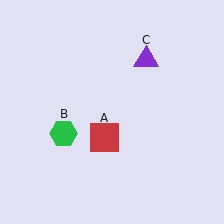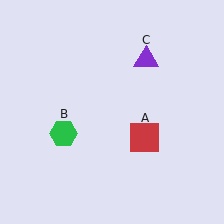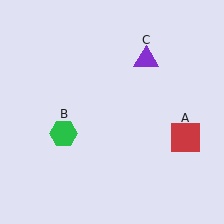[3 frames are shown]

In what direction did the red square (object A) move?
The red square (object A) moved right.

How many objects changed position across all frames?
1 object changed position: red square (object A).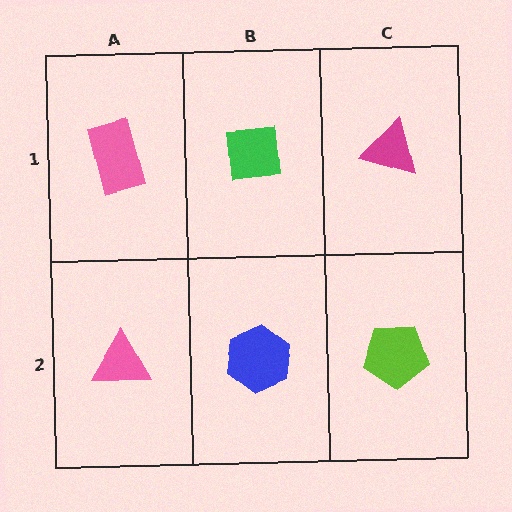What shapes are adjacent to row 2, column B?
A green square (row 1, column B), a pink triangle (row 2, column A), a lime pentagon (row 2, column C).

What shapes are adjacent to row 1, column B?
A blue hexagon (row 2, column B), a pink rectangle (row 1, column A), a magenta triangle (row 1, column C).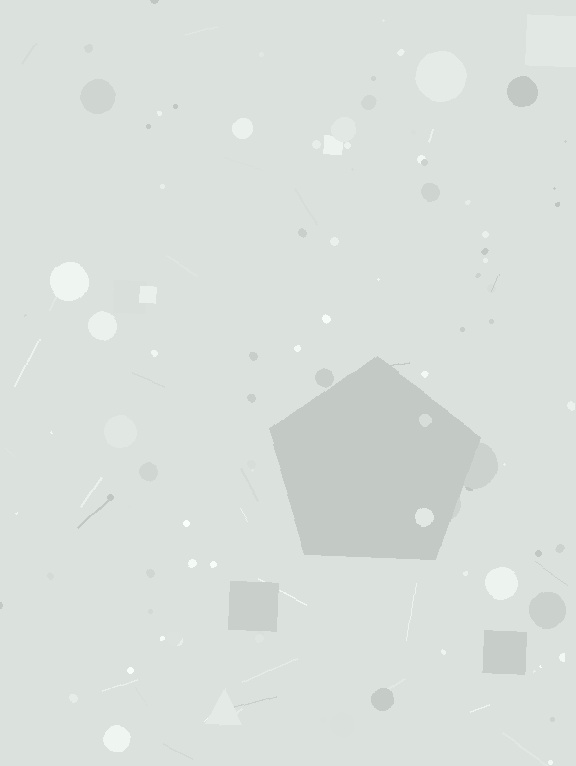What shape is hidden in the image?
A pentagon is hidden in the image.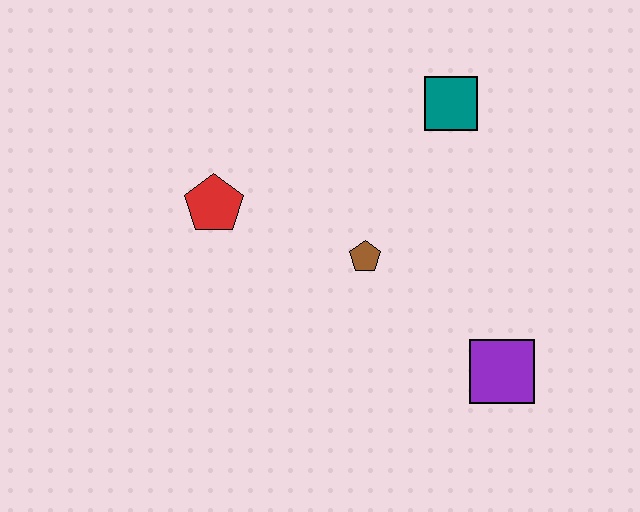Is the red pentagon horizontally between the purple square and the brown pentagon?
No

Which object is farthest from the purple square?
The red pentagon is farthest from the purple square.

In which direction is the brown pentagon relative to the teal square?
The brown pentagon is below the teal square.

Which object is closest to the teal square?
The brown pentagon is closest to the teal square.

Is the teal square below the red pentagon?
No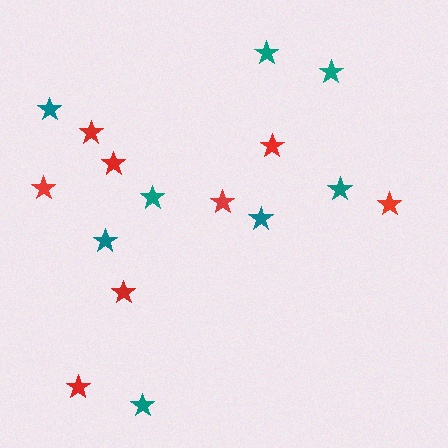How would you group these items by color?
There are 2 groups: one group of red stars (8) and one group of teal stars (8).